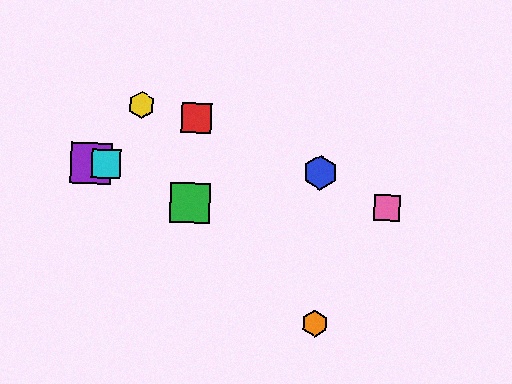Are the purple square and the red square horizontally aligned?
No, the purple square is at y≈163 and the red square is at y≈118.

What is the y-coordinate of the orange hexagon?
The orange hexagon is at y≈324.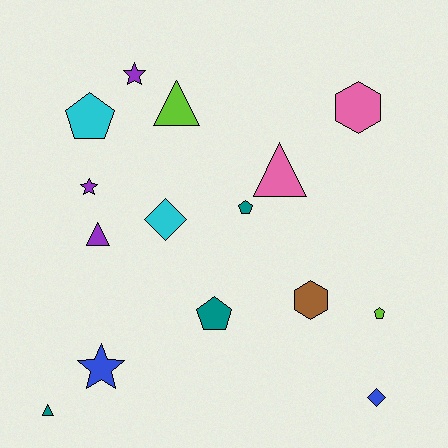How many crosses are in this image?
There are no crosses.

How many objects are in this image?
There are 15 objects.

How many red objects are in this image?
There are no red objects.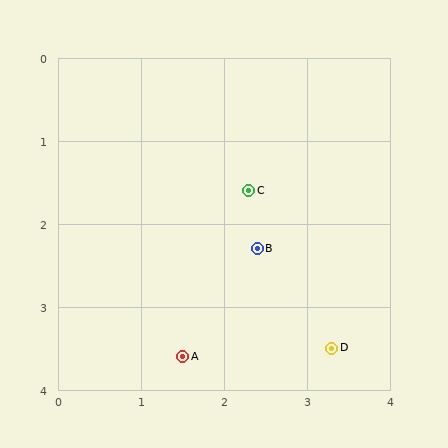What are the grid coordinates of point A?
Point A is at approximately (1.5, 3.6).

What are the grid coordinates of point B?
Point B is at approximately (2.4, 2.3).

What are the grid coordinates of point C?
Point C is at approximately (2.3, 1.6).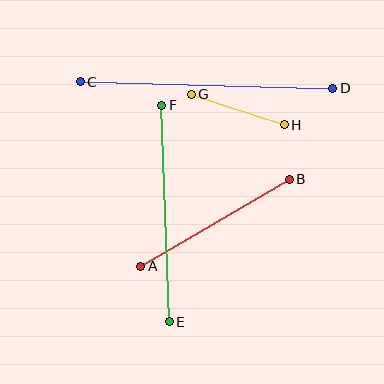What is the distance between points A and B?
The distance is approximately 172 pixels.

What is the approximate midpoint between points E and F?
The midpoint is at approximately (166, 214) pixels.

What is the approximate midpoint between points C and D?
The midpoint is at approximately (206, 85) pixels.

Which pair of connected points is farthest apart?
Points C and D are farthest apart.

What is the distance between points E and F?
The distance is approximately 217 pixels.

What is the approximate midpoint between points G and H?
The midpoint is at approximately (238, 110) pixels.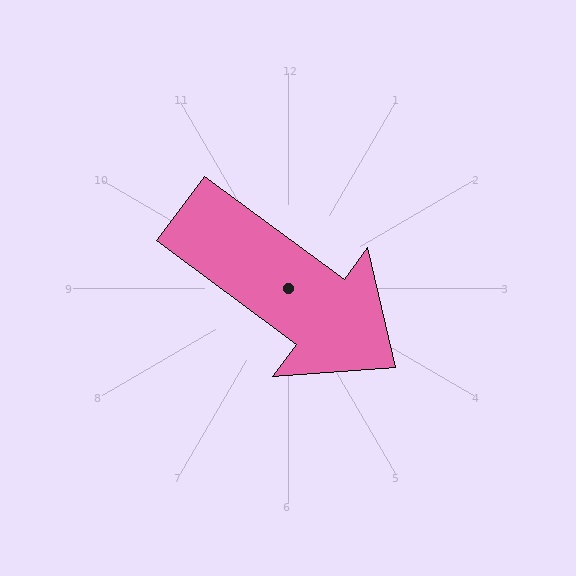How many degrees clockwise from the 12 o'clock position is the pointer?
Approximately 126 degrees.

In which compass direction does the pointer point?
Southeast.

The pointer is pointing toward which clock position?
Roughly 4 o'clock.